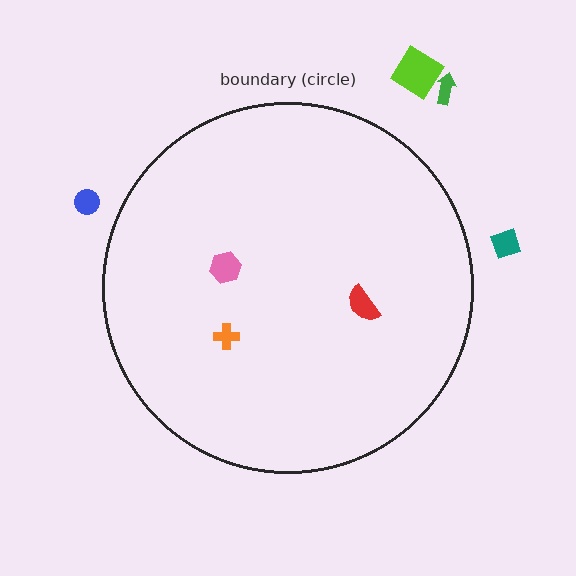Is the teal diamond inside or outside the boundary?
Outside.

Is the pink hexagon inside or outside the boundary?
Inside.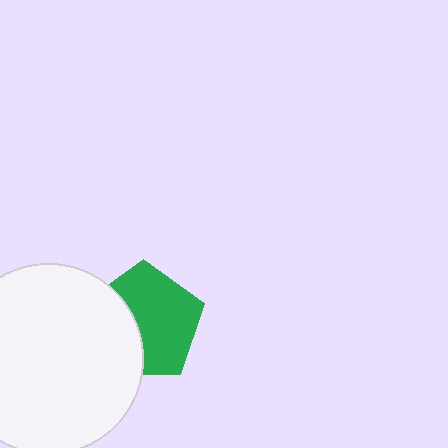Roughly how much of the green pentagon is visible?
About half of it is visible (roughly 62%).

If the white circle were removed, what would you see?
You would see the complete green pentagon.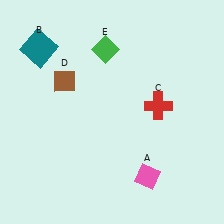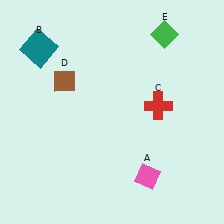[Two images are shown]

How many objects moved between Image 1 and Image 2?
1 object moved between the two images.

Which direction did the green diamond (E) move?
The green diamond (E) moved right.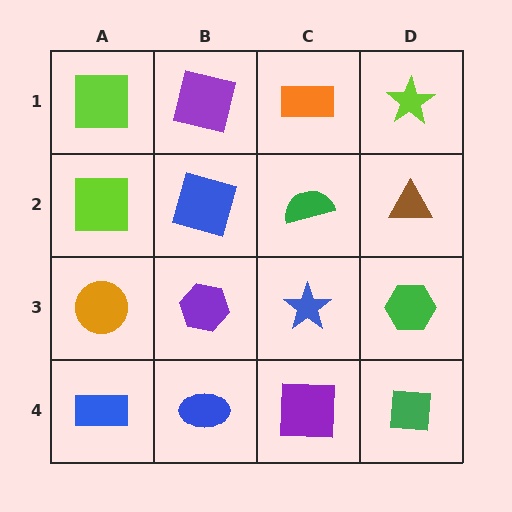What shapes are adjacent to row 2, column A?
A lime square (row 1, column A), an orange circle (row 3, column A), a blue square (row 2, column B).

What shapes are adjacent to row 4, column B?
A purple hexagon (row 3, column B), a blue rectangle (row 4, column A), a purple square (row 4, column C).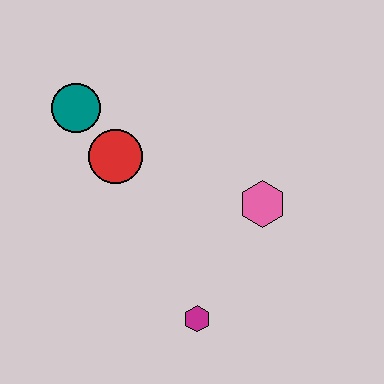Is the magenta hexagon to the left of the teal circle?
No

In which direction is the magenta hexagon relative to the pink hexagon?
The magenta hexagon is below the pink hexagon.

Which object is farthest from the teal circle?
The magenta hexagon is farthest from the teal circle.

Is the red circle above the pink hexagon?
Yes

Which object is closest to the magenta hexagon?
The pink hexagon is closest to the magenta hexagon.